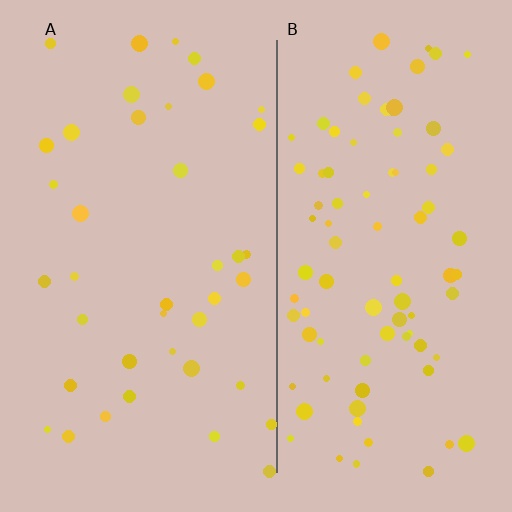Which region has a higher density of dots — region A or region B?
B (the right).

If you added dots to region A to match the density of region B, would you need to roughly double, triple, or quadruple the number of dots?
Approximately double.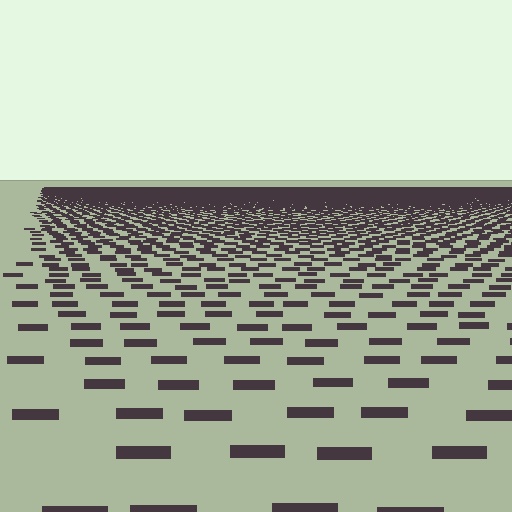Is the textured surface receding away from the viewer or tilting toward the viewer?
The surface is receding away from the viewer. Texture elements get smaller and denser toward the top.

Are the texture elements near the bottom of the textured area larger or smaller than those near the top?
Larger. Near the bottom, elements are closer to the viewer and appear at a bigger on-screen size.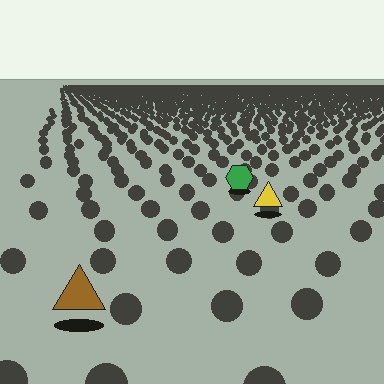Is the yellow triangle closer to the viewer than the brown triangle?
No. The brown triangle is closer — you can tell from the texture gradient: the ground texture is coarser near it.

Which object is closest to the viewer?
The brown triangle is closest. The texture marks near it are larger and more spread out.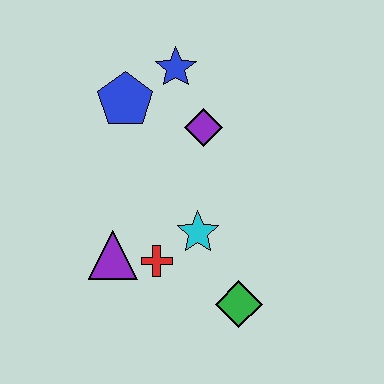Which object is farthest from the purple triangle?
The blue star is farthest from the purple triangle.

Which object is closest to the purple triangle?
The red cross is closest to the purple triangle.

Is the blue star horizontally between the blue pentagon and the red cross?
No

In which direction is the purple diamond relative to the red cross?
The purple diamond is above the red cross.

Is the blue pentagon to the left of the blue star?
Yes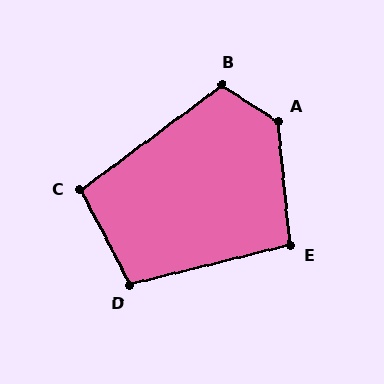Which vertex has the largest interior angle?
A, at approximately 129 degrees.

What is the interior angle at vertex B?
Approximately 110 degrees (obtuse).